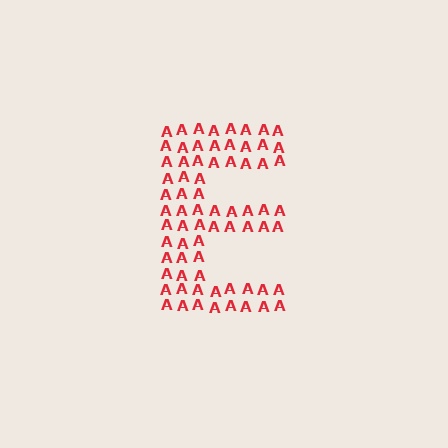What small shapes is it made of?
It is made of small letter A's.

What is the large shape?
The large shape is the letter E.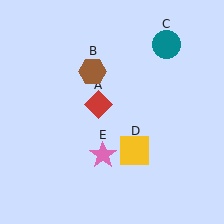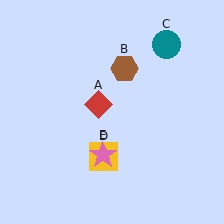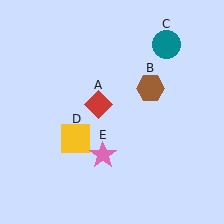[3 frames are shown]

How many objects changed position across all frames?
2 objects changed position: brown hexagon (object B), yellow square (object D).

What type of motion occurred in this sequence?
The brown hexagon (object B), yellow square (object D) rotated clockwise around the center of the scene.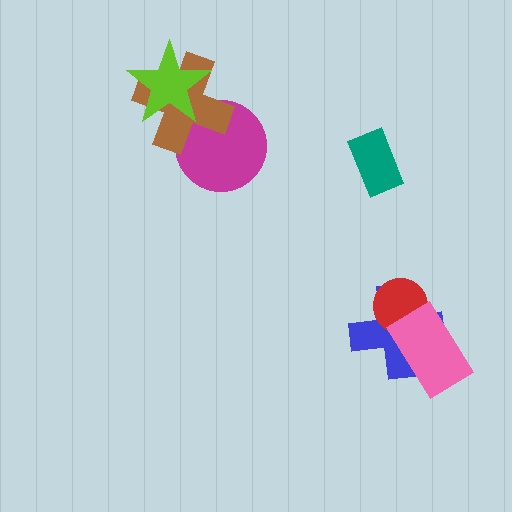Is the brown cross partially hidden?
Yes, it is partially covered by another shape.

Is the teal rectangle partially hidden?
No, no other shape covers it.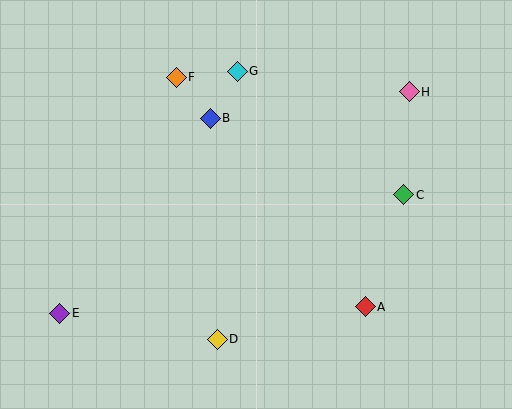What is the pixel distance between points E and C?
The distance between E and C is 364 pixels.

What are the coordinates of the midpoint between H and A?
The midpoint between H and A is at (387, 199).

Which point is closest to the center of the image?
Point B at (210, 118) is closest to the center.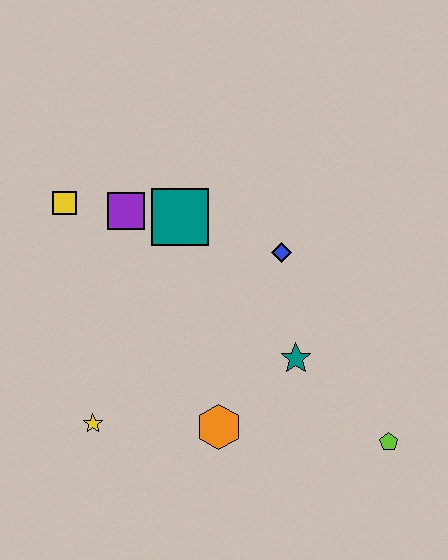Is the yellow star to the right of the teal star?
No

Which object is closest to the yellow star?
The orange hexagon is closest to the yellow star.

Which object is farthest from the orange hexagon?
The yellow square is farthest from the orange hexagon.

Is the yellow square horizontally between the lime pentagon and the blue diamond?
No